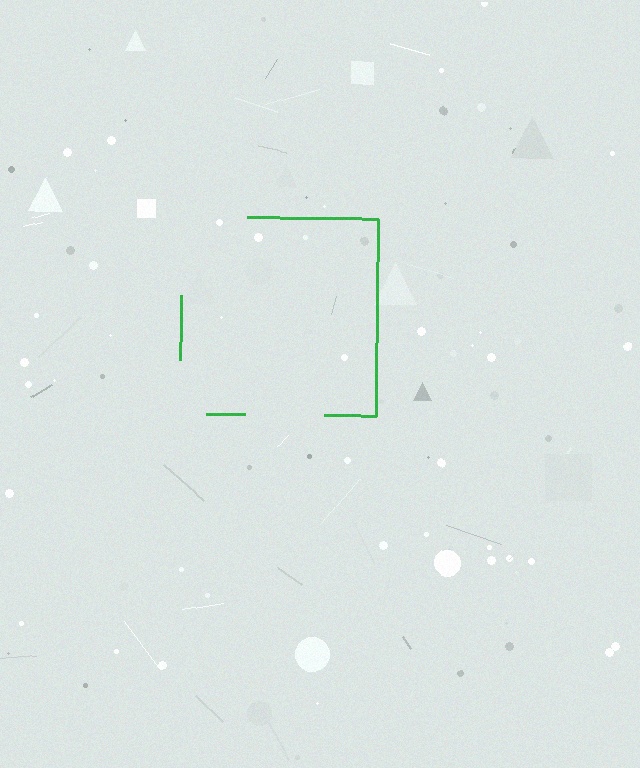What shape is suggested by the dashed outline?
The dashed outline suggests a square.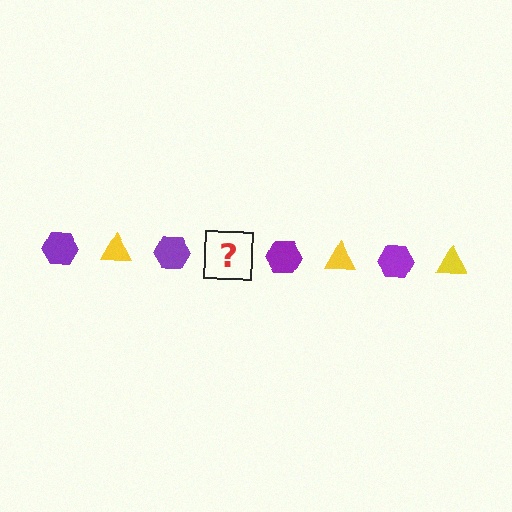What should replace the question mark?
The question mark should be replaced with a yellow triangle.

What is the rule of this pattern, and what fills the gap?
The rule is that the pattern alternates between purple hexagon and yellow triangle. The gap should be filled with a yellow triangle.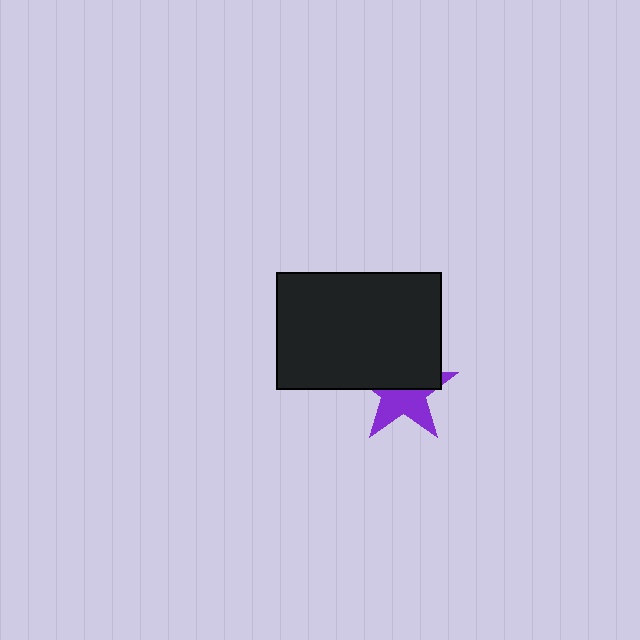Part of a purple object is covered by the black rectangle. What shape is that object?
It is a star.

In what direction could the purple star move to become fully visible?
The purple star could move down. That would shift it out from behind the black rectangle entirely.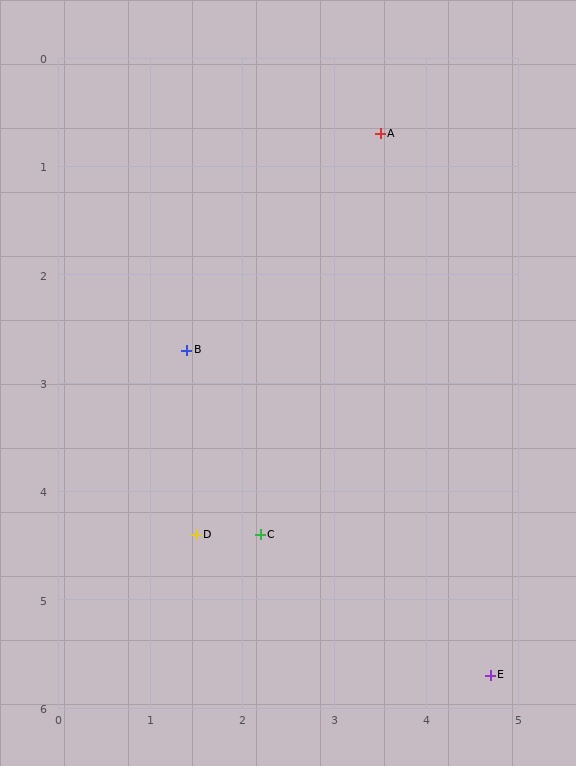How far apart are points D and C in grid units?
Points D and C are about 0.7 grid units apart.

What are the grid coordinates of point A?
Point A is at approximately (3.5, 0.7).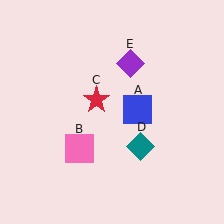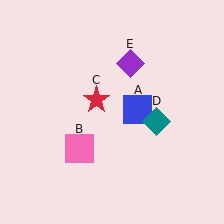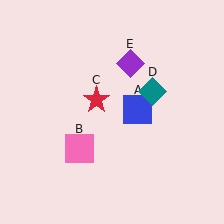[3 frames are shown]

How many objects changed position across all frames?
1 object changed position: teal diamond (object D).